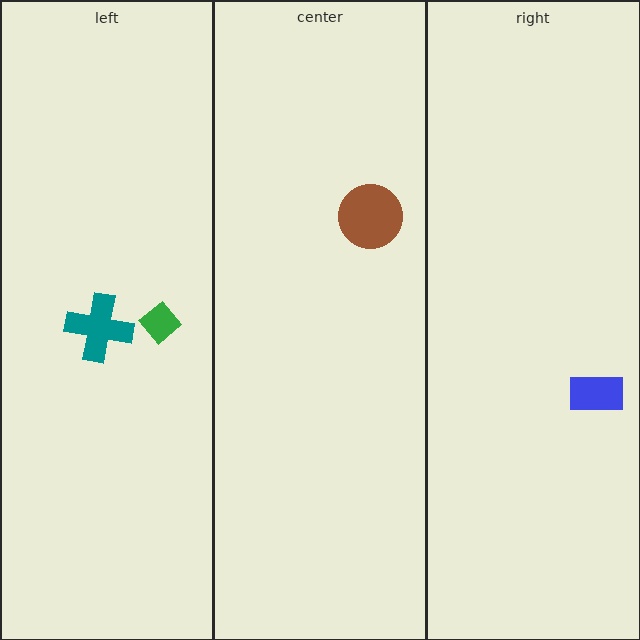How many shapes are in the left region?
2.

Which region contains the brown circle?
The center region.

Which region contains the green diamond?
The left region.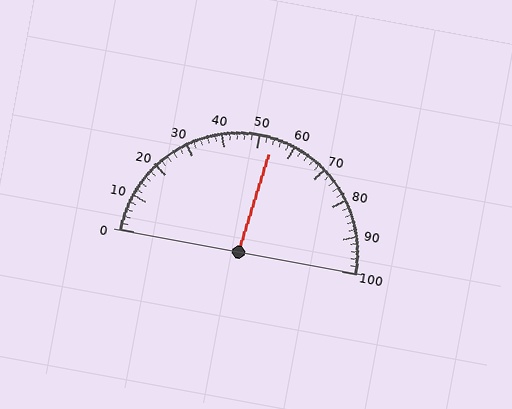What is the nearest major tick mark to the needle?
The nearest major tick mark is 50.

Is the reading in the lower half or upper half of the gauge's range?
The reading is in the upper half of the range (0 to 100).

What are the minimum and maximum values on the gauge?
The gauge ranges from 0 to 100.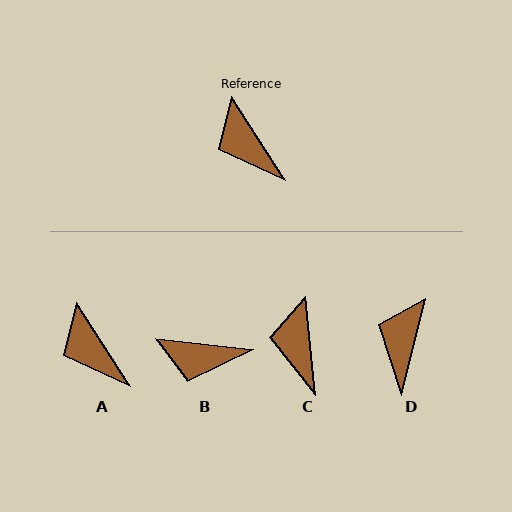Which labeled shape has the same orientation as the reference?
A.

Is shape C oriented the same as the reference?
No, it is off by about 27 degrees.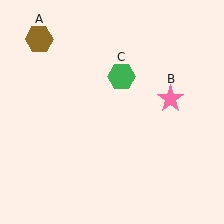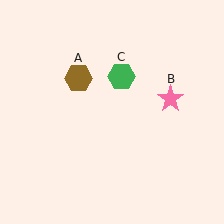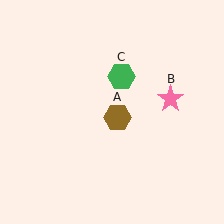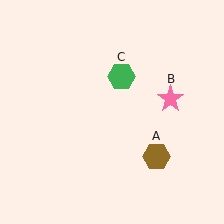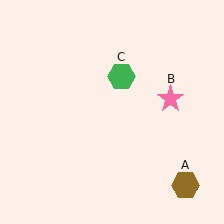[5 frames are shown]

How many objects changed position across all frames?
1 object changed position: brown hexagon (object A).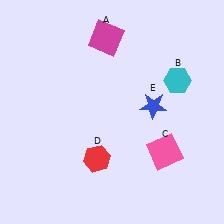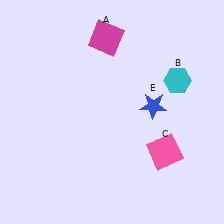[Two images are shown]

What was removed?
The red hexagon (D) was removed in Image 2.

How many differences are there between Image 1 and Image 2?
There is 1 difference between the two images.